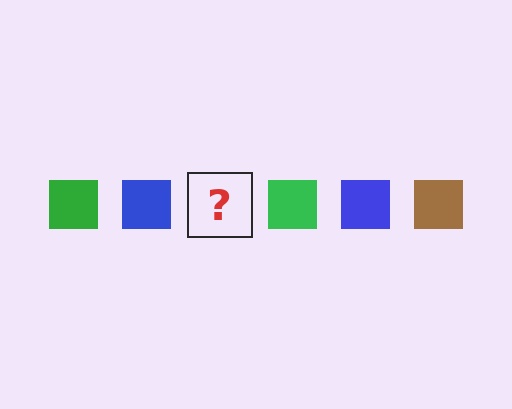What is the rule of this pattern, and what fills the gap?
The rule is that the pattern cycles through green, blue, brown squares. The gap should be filled with a brown square.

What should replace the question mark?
The question mark should be replaced with a brown square.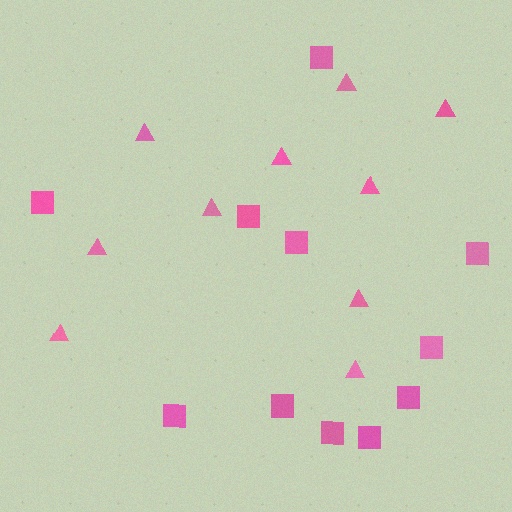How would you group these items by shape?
There are 2 groups: one group of squares (11) and one group of triangles (10).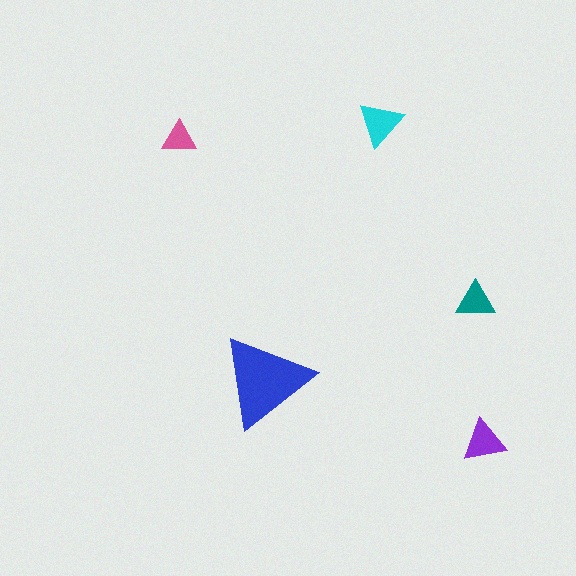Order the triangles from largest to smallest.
the blue one, the cyan one, the purple one, the teal one, the pink one.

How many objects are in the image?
There are 5 objects in the image.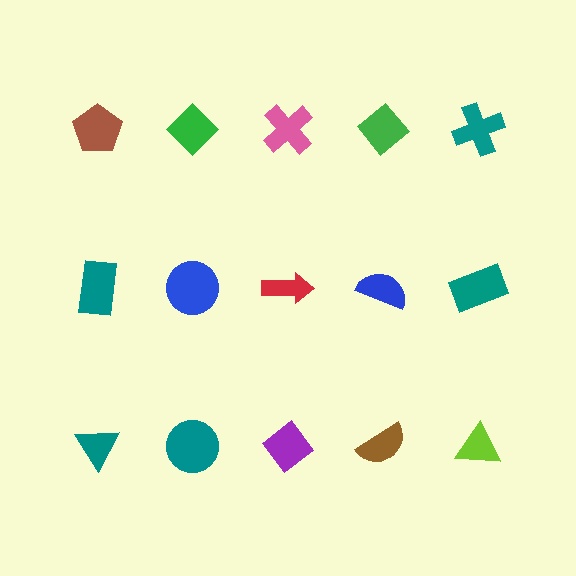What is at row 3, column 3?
A purple diamond.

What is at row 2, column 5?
A teal rectangle.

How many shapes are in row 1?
5 shapes.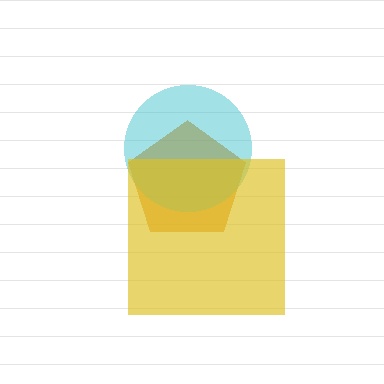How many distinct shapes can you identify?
There are 3 distinct shapes: an orange pentagon, a cyan circle, a yellow square.